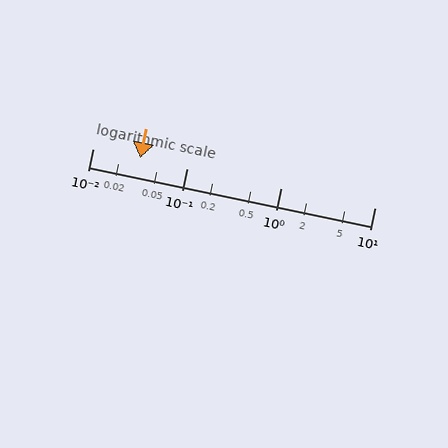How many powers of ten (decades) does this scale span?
The scale spans 3 decades, from 0.01 to 10.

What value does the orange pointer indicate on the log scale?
The pointer indicates approximately 0.032.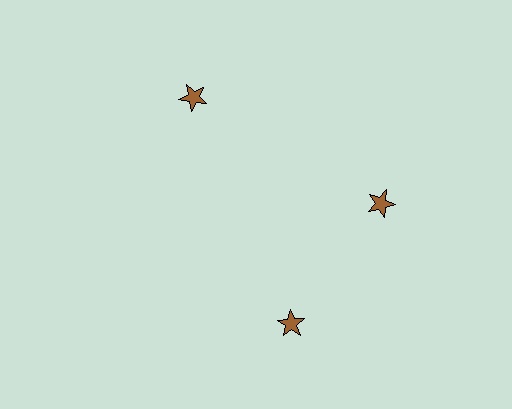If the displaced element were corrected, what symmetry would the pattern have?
It would have 3-fold rotational symmetry — the pattern would map onto itself every 120 degrees.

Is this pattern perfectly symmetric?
No. The 3 brown stars are arranged in a ring, but one element near the 7 o'clock position is rotated out of alignment along the ring, breaking the 3-fold rotational symmetry.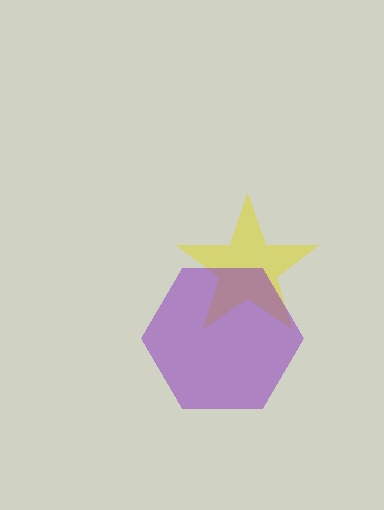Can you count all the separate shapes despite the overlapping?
Yes, there are 2 separate shapes.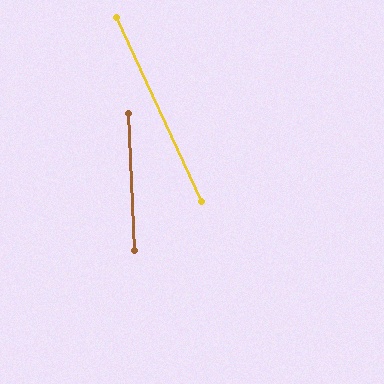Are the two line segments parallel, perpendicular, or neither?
Neither parallel nor perpendicular — they differ by about 22°.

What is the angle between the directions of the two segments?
Approximately 22 degrees.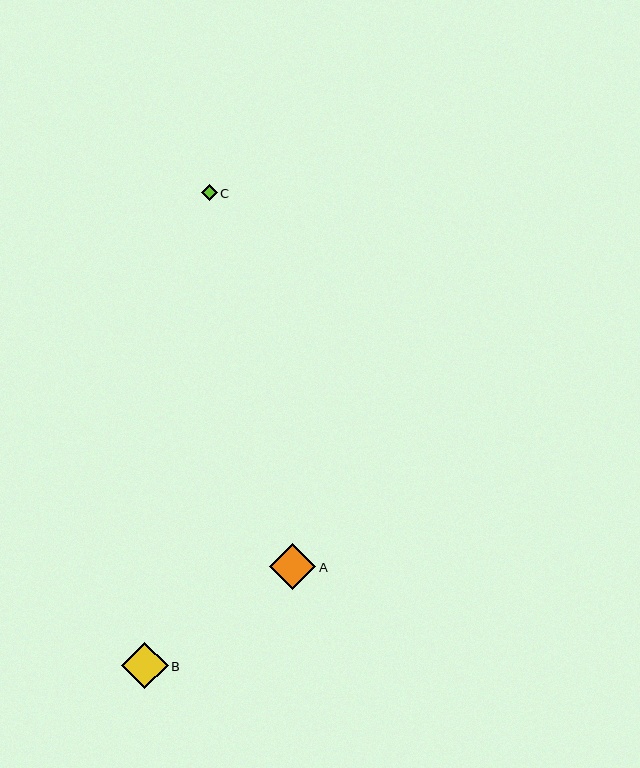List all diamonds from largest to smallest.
From largest to smallest: B, A, C.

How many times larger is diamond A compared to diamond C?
Diamond A is approximately 2.9 times the size of diamond C.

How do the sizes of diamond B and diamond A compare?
Diamond B and diamond A are approximately the same size.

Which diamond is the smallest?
Diamond C is the smallest with a size of approximately 16 pixels.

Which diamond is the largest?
Diamond B is the largest with a size of approximately 46 pixels.